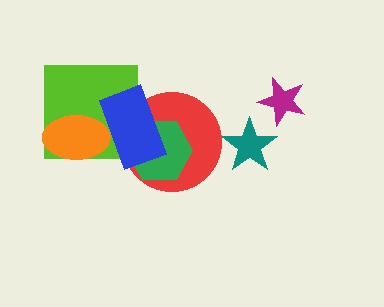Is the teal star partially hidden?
No, no other shape covers it.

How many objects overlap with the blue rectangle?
4 objects overlap with the blue rectangle.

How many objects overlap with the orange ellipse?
2 objects overlap with the orange ellipse.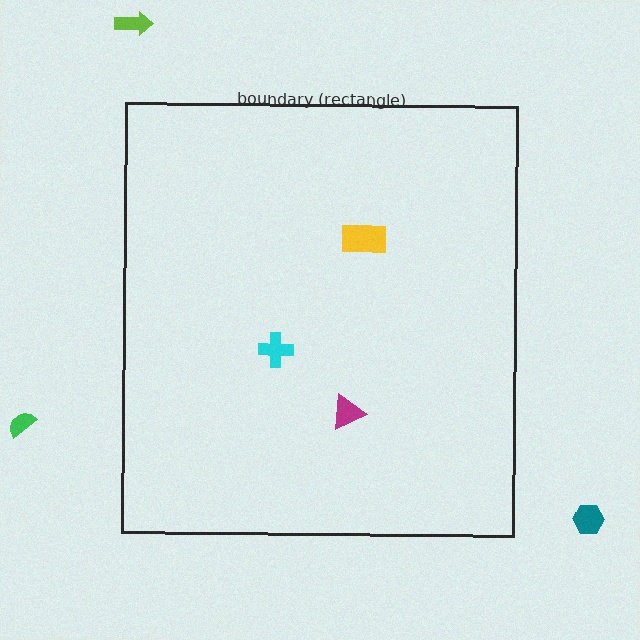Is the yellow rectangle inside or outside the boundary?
Inside.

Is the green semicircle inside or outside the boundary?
Outside.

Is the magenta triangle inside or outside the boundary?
Inside.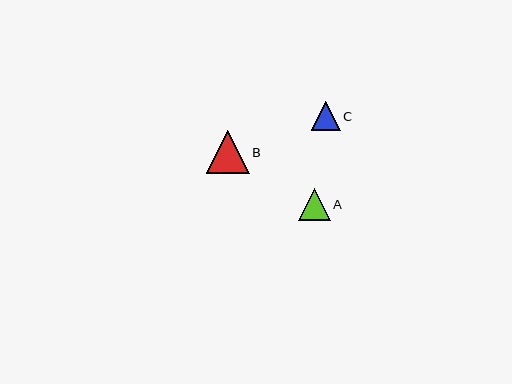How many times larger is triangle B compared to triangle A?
Triangle B is approximately 1.3 times the size of triangle A.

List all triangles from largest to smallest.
From largest to smallest: B, A, C.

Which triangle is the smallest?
Triangle C is the smallest with a size of approximately 29 pixels.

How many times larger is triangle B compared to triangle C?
Triangle B is approximately 1.5 times the size of triangle C.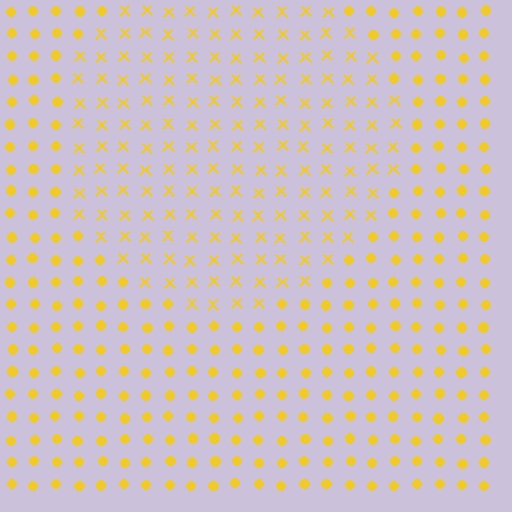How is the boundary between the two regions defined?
The boundary is defined by a change in element shape: X marks inside vs. circles outside. All elements share the same color and spacing.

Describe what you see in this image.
The image is filled with small yellow elements arranged in a uniform grid. A circle-shaped region contains X marks, while the surrounding area contains circles. The boundary is defined purely by the change in element shape.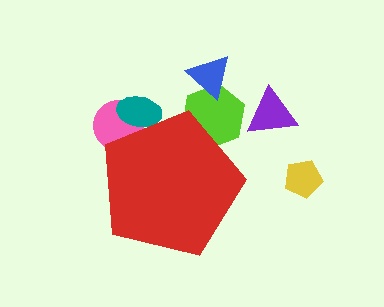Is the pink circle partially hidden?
Yes, the pink circle is partially hidden behind the red pentagon.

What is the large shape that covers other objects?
A red pentagon.